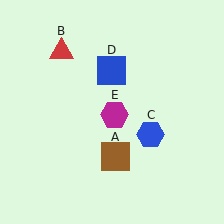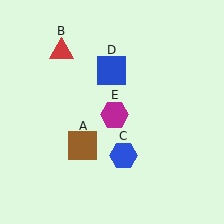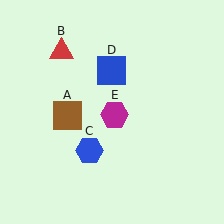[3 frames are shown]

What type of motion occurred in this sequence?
The brown square (object A), blue hexagon (object C) rotated clockwise around the center of the scene.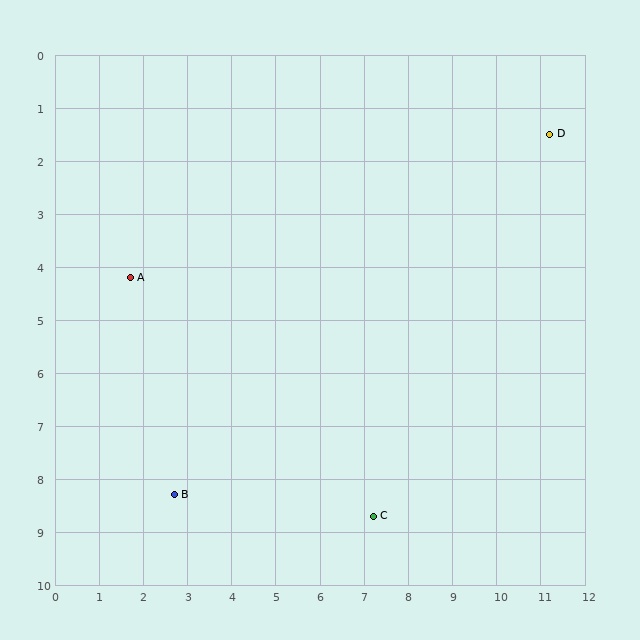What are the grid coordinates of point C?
Point C is at approximately (7.2, 8.7).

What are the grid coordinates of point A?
Point A is at approximately (1.7, 4.2).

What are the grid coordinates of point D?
Point D is at approximately (11.2, 1.5).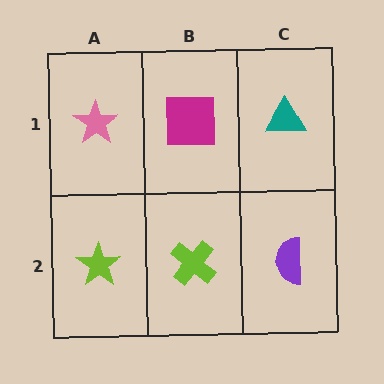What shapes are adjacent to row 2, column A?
A pink star (row 1, column A), a lime cross (row 2, column B).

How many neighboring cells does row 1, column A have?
2.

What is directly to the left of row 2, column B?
A lime star.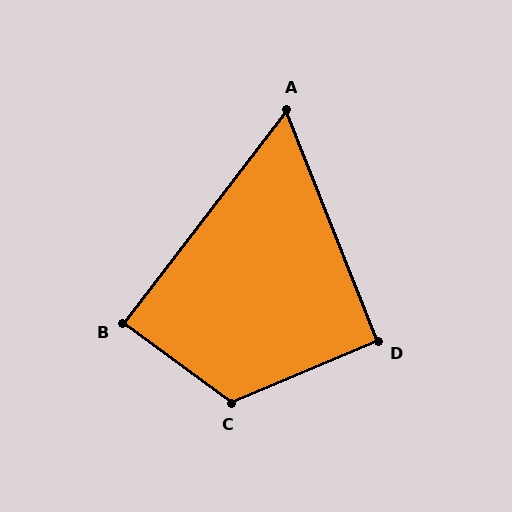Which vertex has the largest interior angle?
C, at approximately 121 degrees.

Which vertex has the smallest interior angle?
A, at approximately 59 degrees.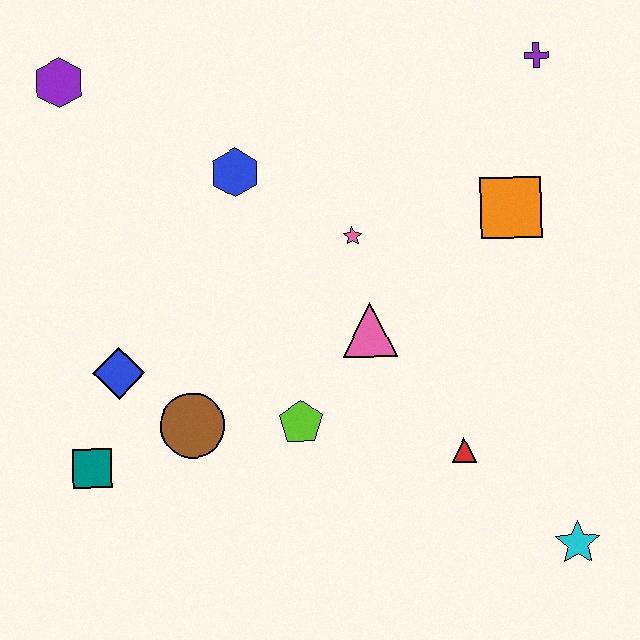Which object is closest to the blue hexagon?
The pink star is closest to the blue hexagon.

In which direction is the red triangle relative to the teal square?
The red triangle is to the right of the teal square.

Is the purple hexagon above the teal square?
Yes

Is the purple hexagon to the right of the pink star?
No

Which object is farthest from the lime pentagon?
The purple cross is farthest from the lime pentagon.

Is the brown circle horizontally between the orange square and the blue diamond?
Yes